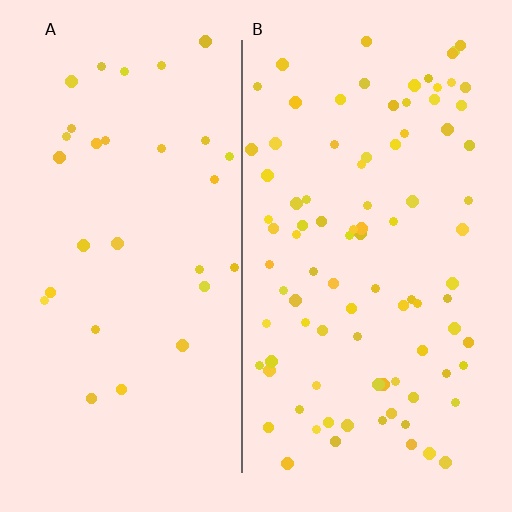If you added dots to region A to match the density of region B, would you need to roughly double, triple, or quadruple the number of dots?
Approximately triple.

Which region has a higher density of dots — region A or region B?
B (the right).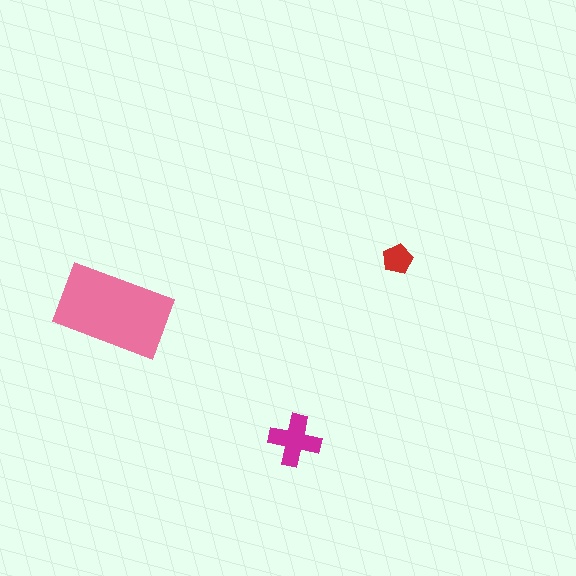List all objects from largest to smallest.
The pink rectangle, the magenta cross, the red pentagon.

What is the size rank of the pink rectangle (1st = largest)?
1st.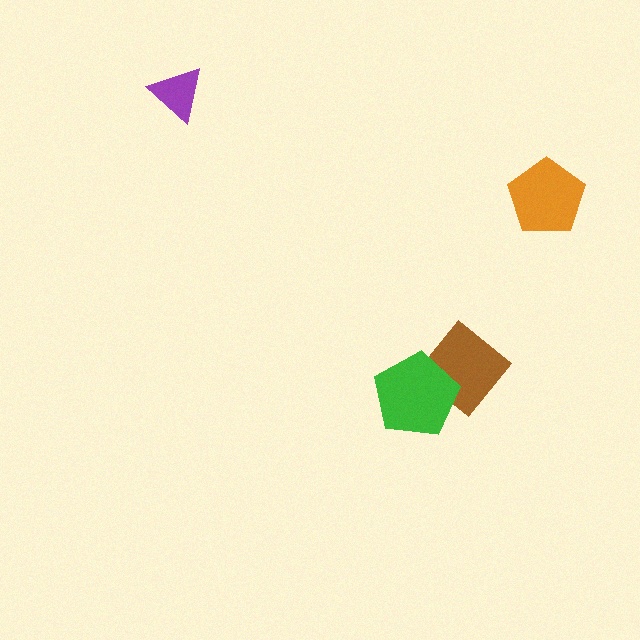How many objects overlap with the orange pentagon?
0 objects overlap with the orange pentagon.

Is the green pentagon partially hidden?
No, no other shape covers it.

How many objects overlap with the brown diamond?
1 object overlaps with the brown diamond.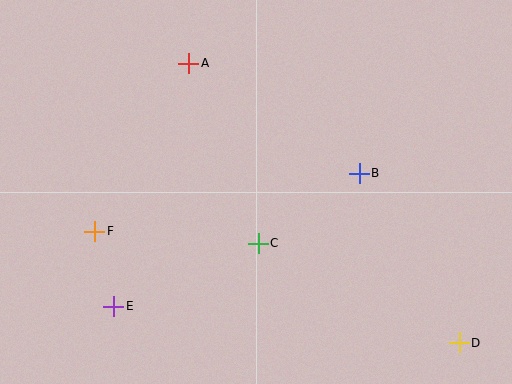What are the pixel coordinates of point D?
Point D is at (459, 343).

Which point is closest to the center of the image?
Point C at (258, 243) is closest to the center.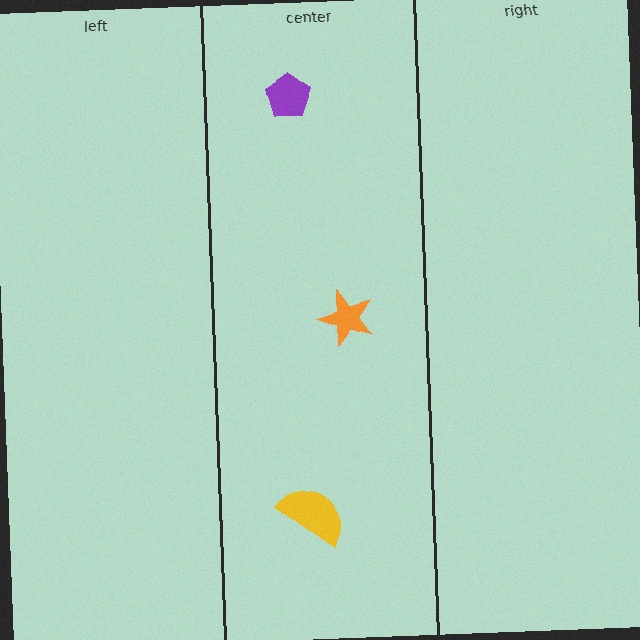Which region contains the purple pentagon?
The center region.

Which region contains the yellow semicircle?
The center region.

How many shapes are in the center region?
3.